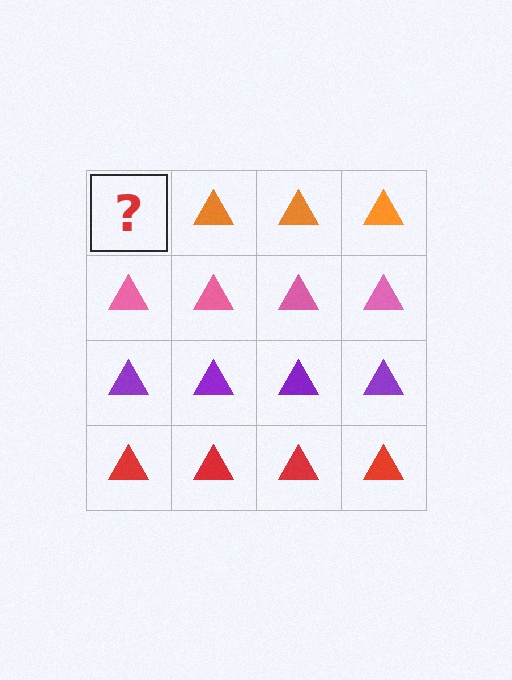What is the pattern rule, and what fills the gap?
The rule is that each row has a consistent color. The gap should be filled with an orange triangle.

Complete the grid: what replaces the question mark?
The question mark should be replaced with an orange triangle.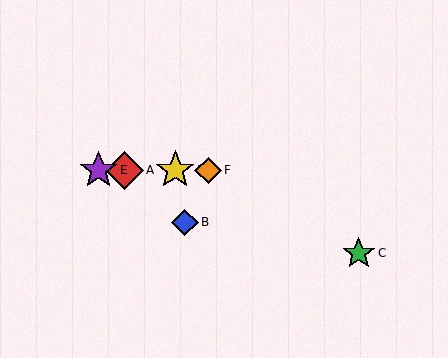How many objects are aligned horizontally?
4 objects (A, D, E, F) are aligned horizontally.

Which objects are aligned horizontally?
Objects A, D, E, F are aligned horizontally.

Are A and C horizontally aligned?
No, A is at y≈170 and C is at y≈253.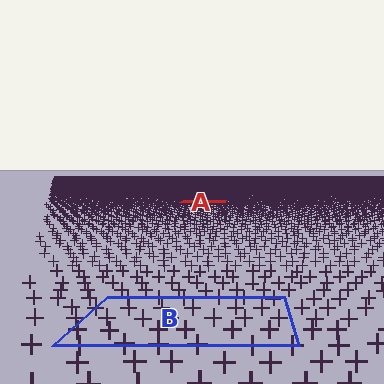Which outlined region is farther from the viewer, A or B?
Region A is farther from the viewer — the texture elements inside it appear smaller and more densely packed.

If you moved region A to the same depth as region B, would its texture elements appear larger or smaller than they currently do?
They would appear larger. At a closer depth, the same texture elements are projected at a bigger on-screen size.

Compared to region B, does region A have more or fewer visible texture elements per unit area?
Region A has more texture elements per unit area — they are packed more densely because it is farther away.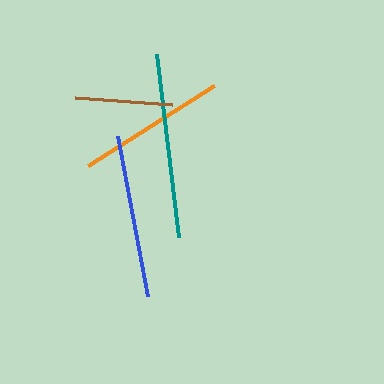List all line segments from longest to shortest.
From longest to shortest: teal, blue, orange, brown.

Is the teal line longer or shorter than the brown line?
The teal line is longer than the brown line.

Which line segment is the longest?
The teal line is the longest at approximately 185 pixels.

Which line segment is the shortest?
The brown line is the shortest at approximately 97 pixels.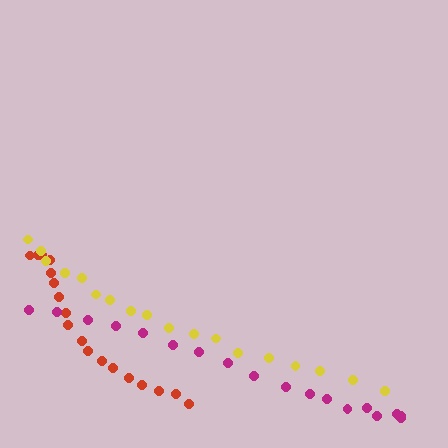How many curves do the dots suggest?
There are 3 distinct paths.